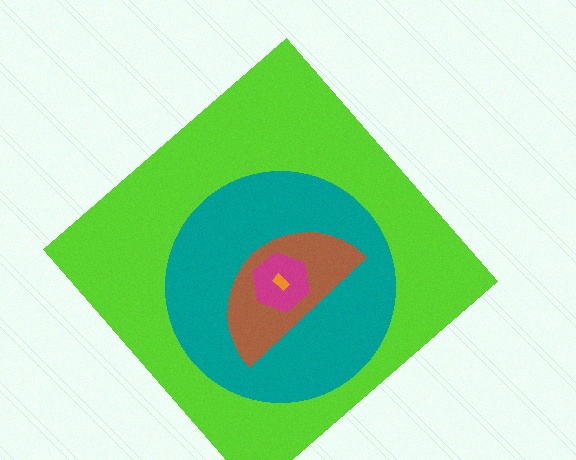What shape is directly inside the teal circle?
The brown semicircle.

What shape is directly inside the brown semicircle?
The magenta hexagon.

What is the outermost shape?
The lime diamond.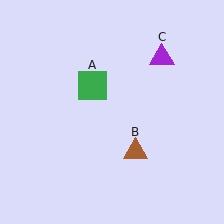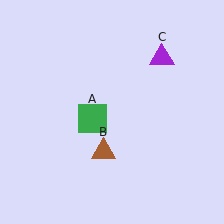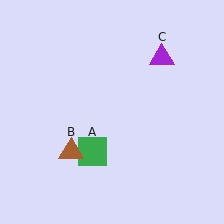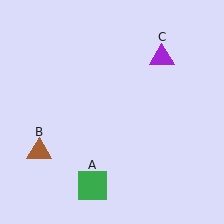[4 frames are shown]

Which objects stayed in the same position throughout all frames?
Purple triangle (object C) remained stationary.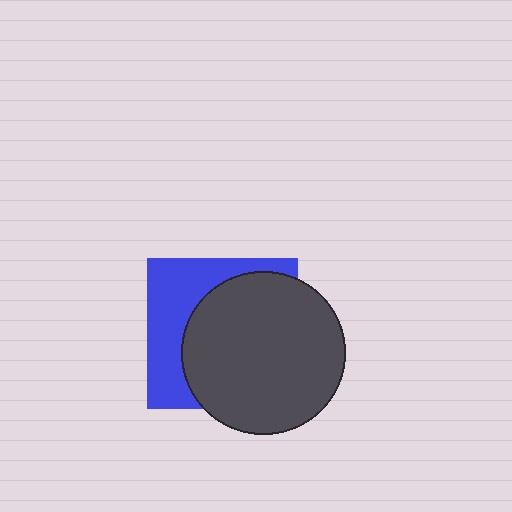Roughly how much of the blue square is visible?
A small part of it is visible (roughly 38%).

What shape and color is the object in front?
The object in front is a dark gray circle.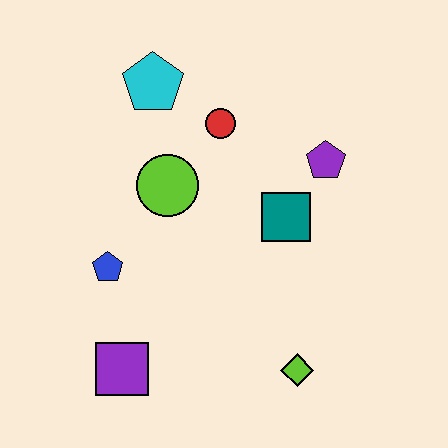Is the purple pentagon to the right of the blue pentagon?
Yes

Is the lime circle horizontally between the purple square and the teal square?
Yes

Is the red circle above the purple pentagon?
Yes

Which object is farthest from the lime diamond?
The cyan pentagon is farthest from the lime diamond.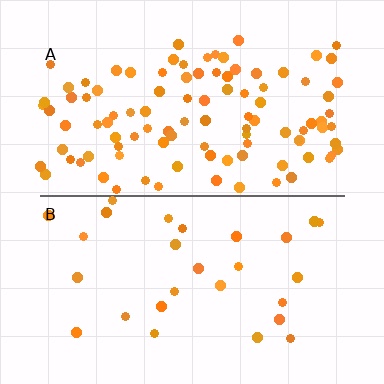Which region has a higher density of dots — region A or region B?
A (the top).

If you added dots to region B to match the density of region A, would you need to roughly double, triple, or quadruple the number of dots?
Approximately quadruple.